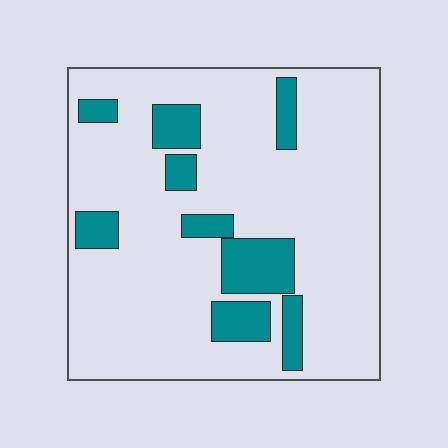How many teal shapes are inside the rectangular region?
9.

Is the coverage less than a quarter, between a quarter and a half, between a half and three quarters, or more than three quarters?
Less than a quarter.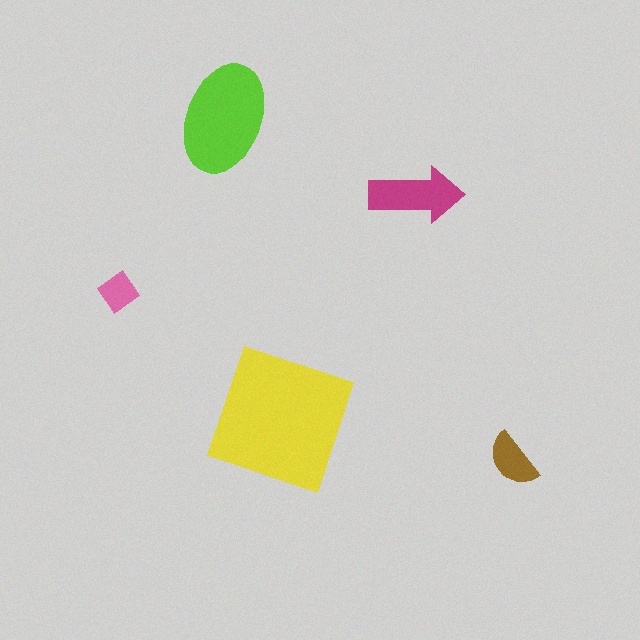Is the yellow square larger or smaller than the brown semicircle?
Larger.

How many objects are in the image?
There are 5 objects in the image.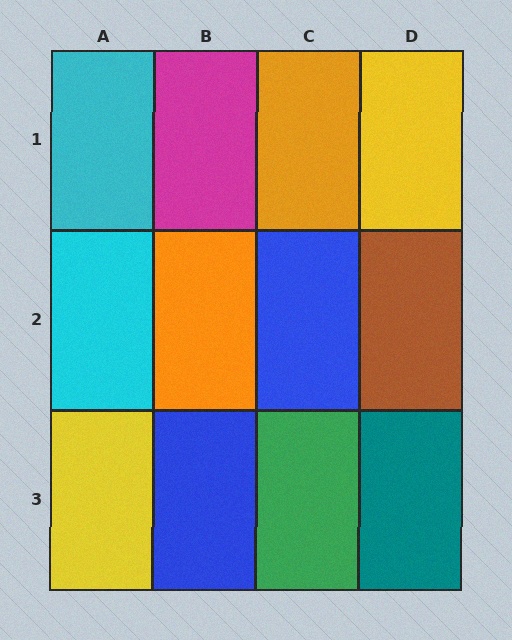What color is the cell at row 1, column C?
Orange.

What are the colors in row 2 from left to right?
Cyan, orange, blue, brown.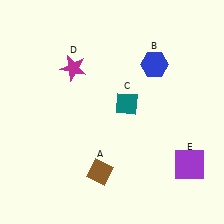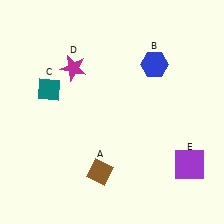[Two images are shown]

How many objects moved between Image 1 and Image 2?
1 object moved between the two images.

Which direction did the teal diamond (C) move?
The teal diamond (C) moved left.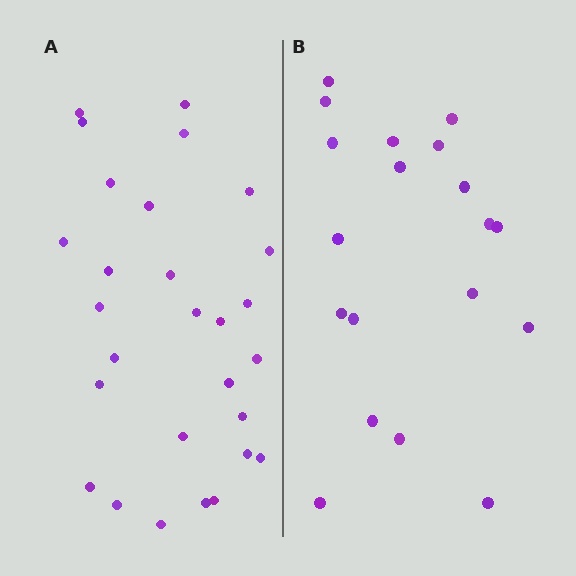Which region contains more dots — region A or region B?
Region A (the left region) has more dots.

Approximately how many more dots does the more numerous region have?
Region A has roughly 8 or so more dots than region B.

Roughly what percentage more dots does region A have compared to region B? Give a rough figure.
About 45% more.